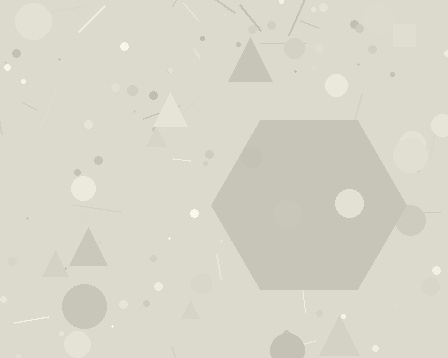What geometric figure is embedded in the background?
A hexagon is embedded in the background.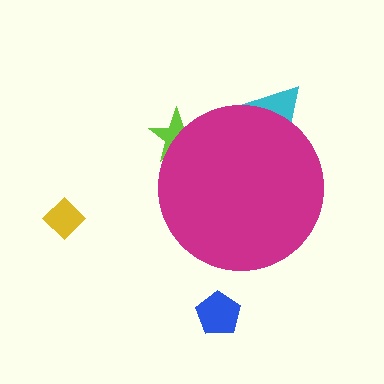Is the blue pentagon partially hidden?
No, the blue pentagon is fully visible.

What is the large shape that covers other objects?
A magenta circle.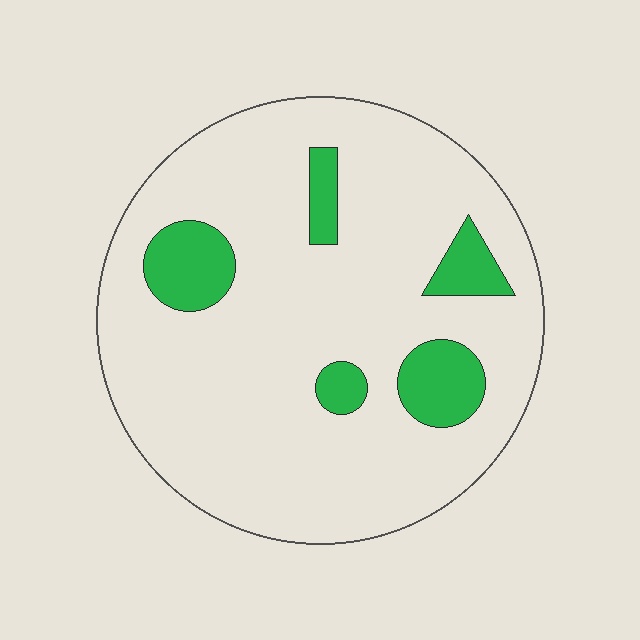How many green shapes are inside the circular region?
5.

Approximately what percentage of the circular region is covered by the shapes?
Approximately 15%.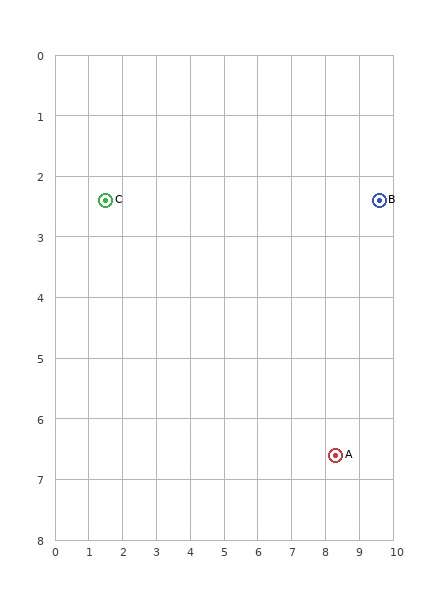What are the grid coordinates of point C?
Point C is at approximately (1.5, 2.4).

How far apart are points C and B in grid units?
Points C and B are about 8.1 grid units apart.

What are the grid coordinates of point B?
Point B is at approximately (9.6, 2.4).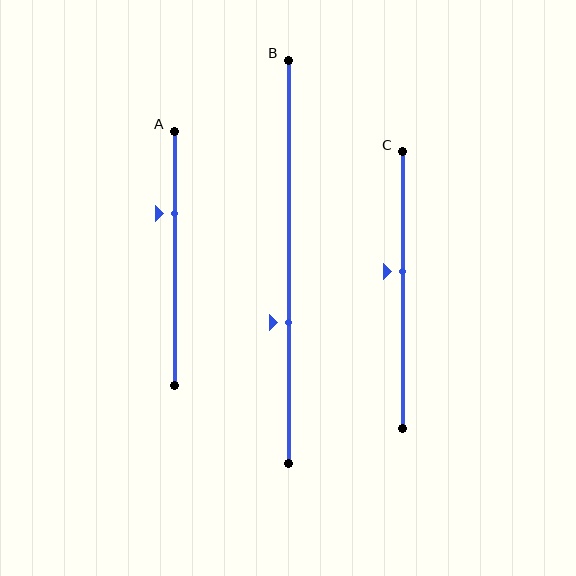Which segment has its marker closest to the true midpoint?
Segment C has its marker closest to the true midpoint.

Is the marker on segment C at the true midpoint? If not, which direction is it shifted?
No, the marker on segment C is shifted upward by about 7% of the segment length.